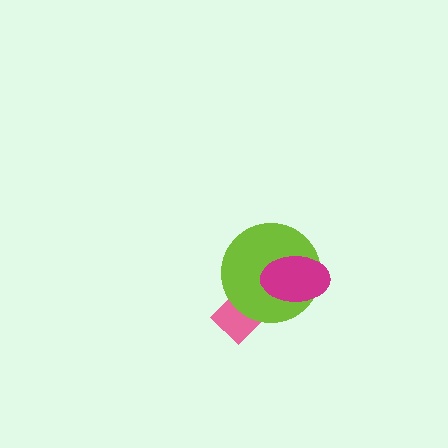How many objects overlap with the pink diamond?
1 object overlaps with the pink diamond.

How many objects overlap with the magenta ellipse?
1 object overlaps with the magenta ellipse.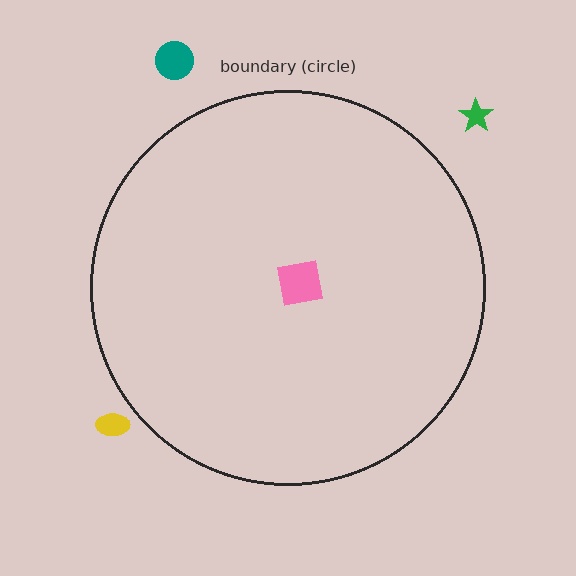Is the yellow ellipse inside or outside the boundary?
Outside.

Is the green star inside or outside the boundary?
Outside.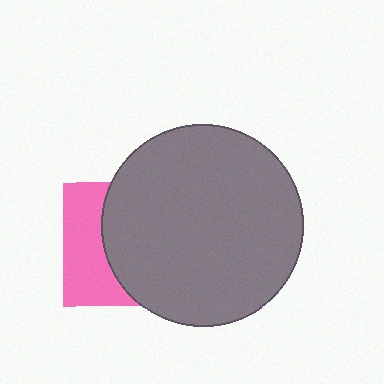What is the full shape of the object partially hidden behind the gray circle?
The partially hidden object is a pink square.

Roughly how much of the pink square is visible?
A small part of it is visible (roughly 37%).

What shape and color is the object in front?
The object in front is a gray circle.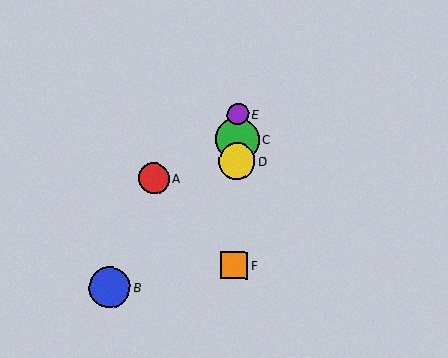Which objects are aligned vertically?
Objects C, D, E, F are aligned vertically.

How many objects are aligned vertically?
4 objects (C, D, E, F) are aligned vertically.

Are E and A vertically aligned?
No, E is at x≈238 and A is at x≈154.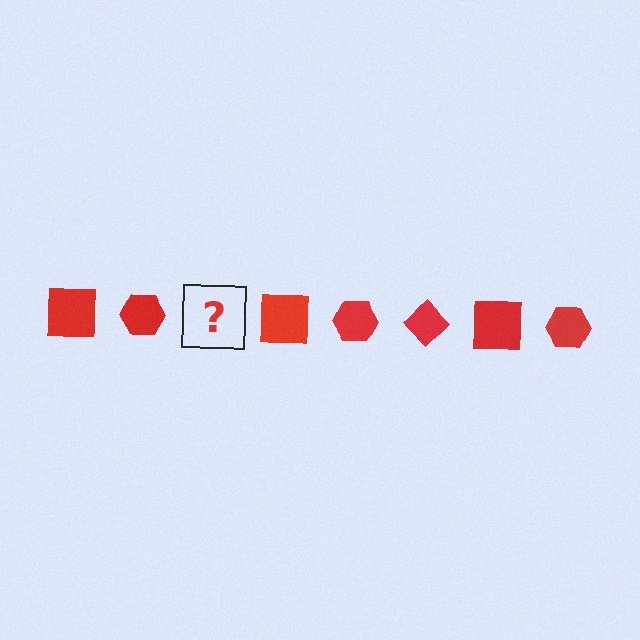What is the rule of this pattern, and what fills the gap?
The rule is that the pattern cycles through square, hexagon, diamond shapes in red. The gap should be filled with a red diamond.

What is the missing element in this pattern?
The missing element is a red diamond.